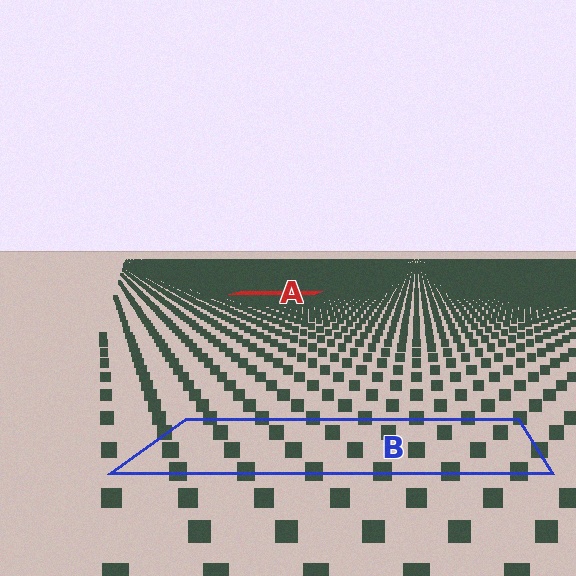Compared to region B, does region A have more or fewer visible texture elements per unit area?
Region A has more texture elements per unit area — they are packed more densely because it is farther away.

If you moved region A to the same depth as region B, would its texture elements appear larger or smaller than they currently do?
They would appear larger. At a closer depth, the same texture elements are projected at a bigger on-screen size.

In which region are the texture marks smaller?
The texture marks are smaller in region A, because it is farther away.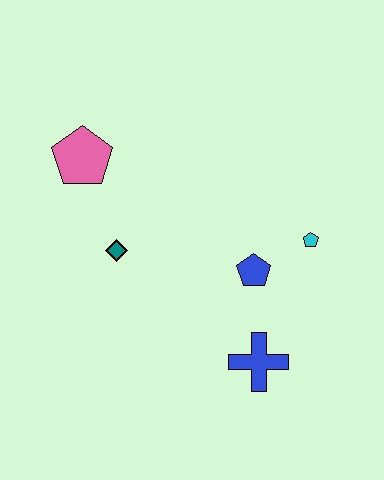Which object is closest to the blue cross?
The blue pentagon is closest to the blue cross.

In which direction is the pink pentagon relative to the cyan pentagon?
The pink pentagon is to the left of the cyan pentagon.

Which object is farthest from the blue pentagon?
The pink pentagon is farthest from the blue pentagon.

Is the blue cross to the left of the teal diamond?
No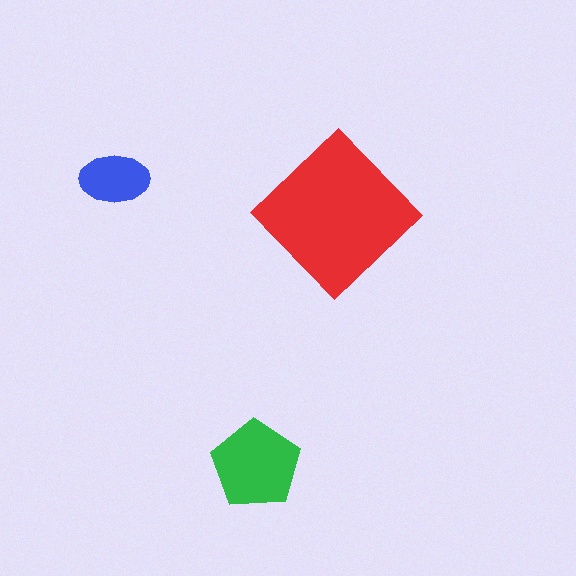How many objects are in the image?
There are 3 objects in the image.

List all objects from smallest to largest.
The blue ellipse, the green pentagon, the red diamond.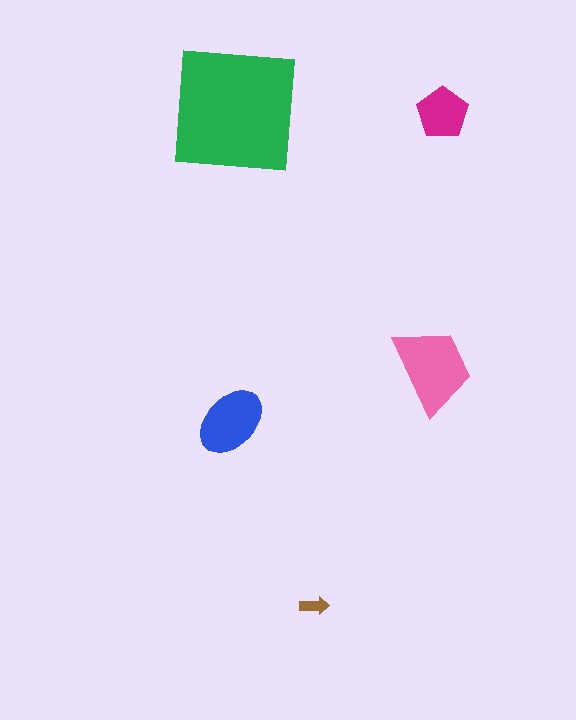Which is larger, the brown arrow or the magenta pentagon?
The magenta pentagon.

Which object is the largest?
The green square.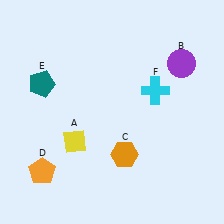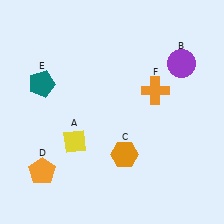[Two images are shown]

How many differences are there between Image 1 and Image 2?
There is 1 difference between the two images.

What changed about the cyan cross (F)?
In Image 1, F is cyan. In Image 2, it changed to orange.